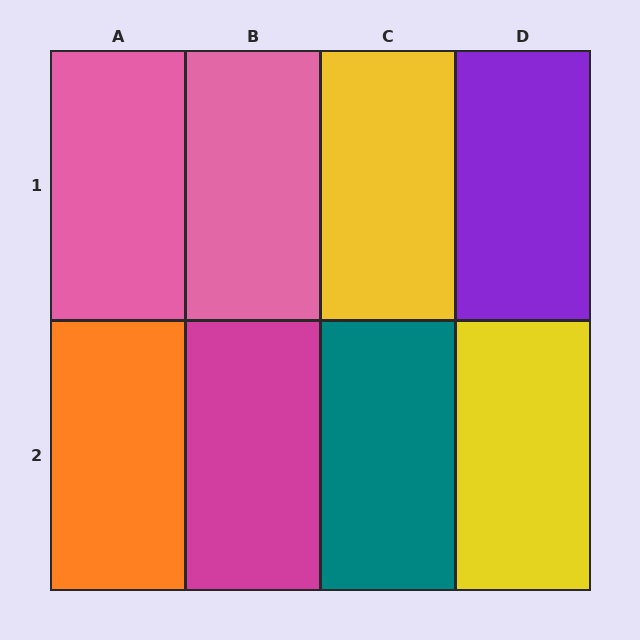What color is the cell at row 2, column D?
Yellow.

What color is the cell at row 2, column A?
Orange.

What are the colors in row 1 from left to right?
Pink, pink, yellow, purple.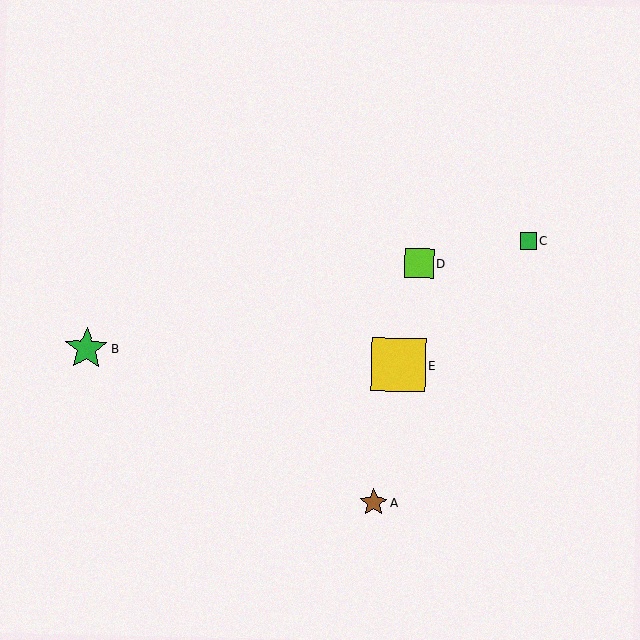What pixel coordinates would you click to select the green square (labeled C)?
Click at (528, 241) to select the green square C.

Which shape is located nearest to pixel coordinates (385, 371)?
The yellow square (labeled E) at (399, 365) is nearest to that location.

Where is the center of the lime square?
The center of the lime square is at (419, 263).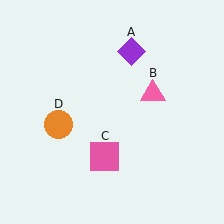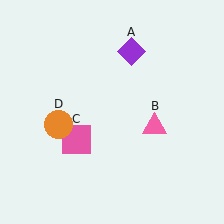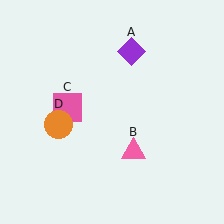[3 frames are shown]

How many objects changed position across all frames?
2 objects changed position: pink triangle (object B), pink square (object C).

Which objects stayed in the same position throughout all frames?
Purple diamond (object A) and orange circle (object D) remained stationary.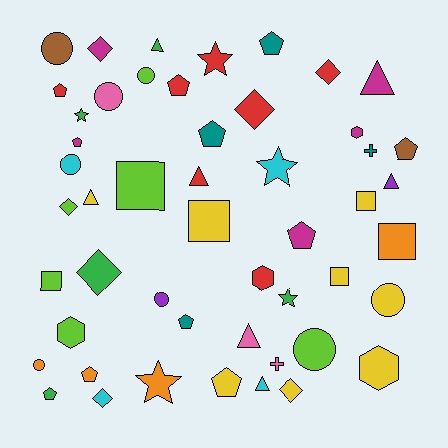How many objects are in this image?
There are 50 objects.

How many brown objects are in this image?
There are 2 brown objects.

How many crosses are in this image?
There are 2 crosses.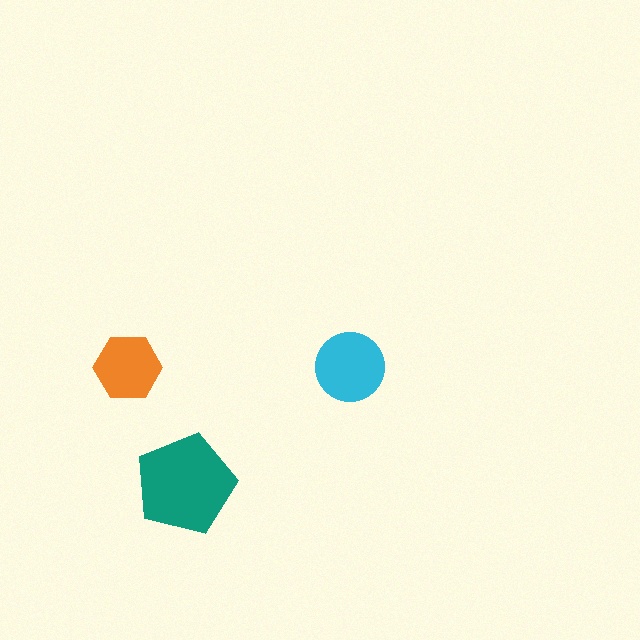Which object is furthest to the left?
The orange hexagon is leftmost.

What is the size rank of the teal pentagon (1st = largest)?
1st.